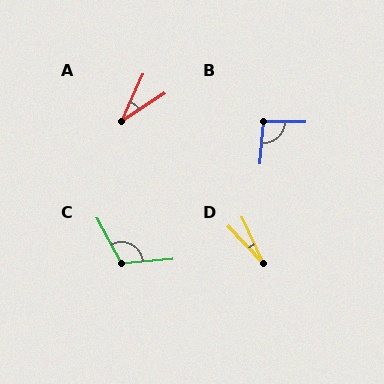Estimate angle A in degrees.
Approximately 32 degrees.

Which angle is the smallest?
D, at approximately 19 degrees.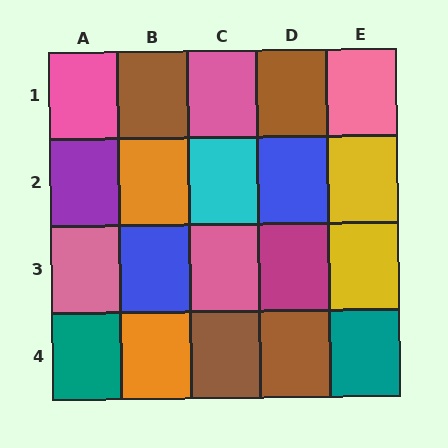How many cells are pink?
5 cells are pink.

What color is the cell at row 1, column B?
Brown.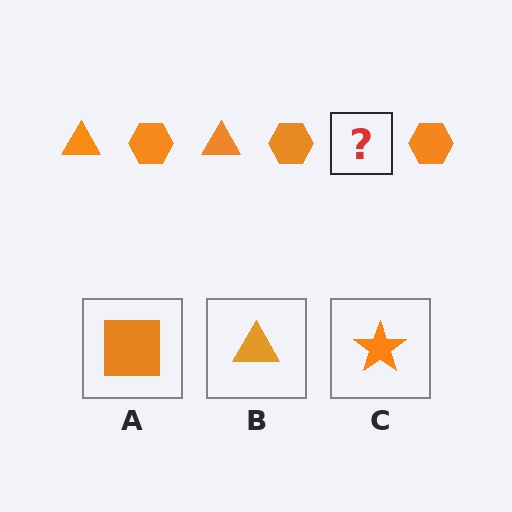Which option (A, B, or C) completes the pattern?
B.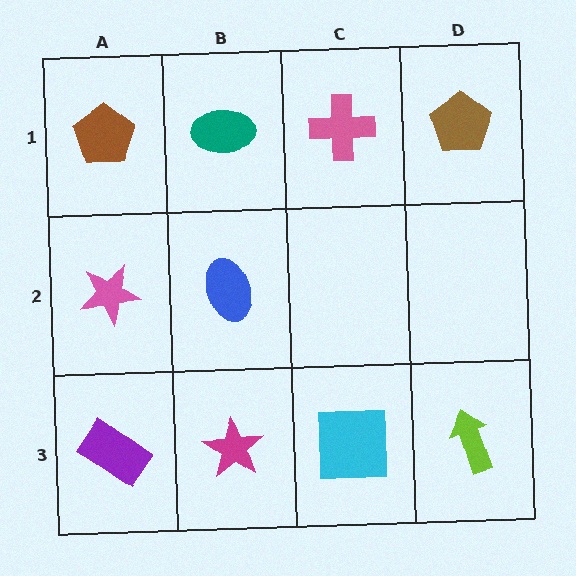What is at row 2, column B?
A blue ellipse.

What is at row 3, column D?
A lime arrow.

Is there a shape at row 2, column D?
No, that cell is empty.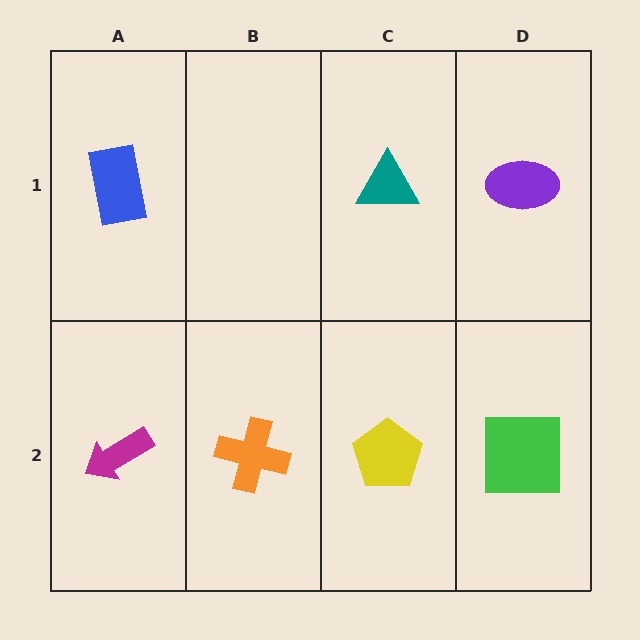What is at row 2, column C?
A yellow pentagon.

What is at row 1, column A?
A blue rectangle.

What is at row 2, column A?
A magenta arrow.